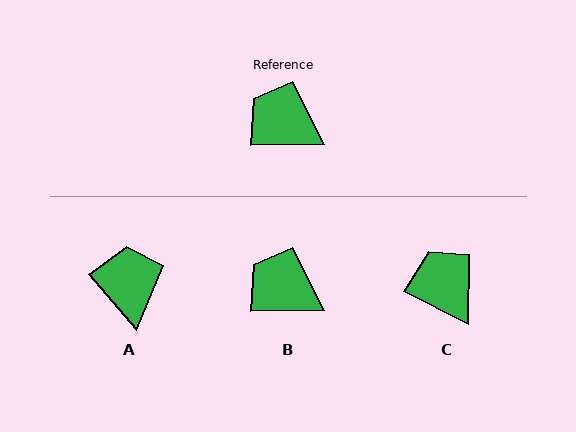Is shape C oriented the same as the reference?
No, it is off by about 28 degrees.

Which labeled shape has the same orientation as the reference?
B.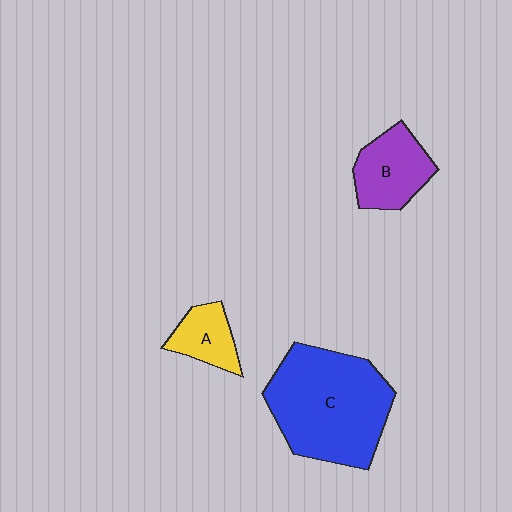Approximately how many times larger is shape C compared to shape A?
Approximately 3.4 times.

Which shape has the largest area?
Shape C (blue).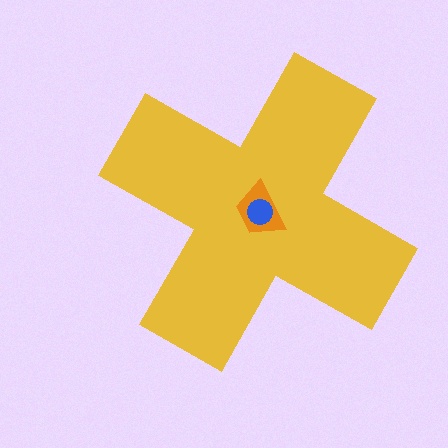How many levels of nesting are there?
3.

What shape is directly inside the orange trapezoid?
The blue circle.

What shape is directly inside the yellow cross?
The orange trapezoid.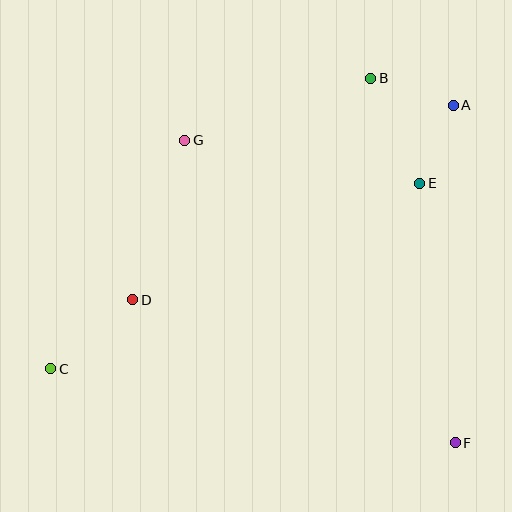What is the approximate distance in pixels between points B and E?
The distance between B and E is approximately 116 pixels.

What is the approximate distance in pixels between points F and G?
The distance between F and G is approximately 406 pixels.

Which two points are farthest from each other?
Points A and C are farthest from each other.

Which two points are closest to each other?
Points A and E are closest to each other.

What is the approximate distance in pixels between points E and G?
The distance between E and G is approximately 239 pixels.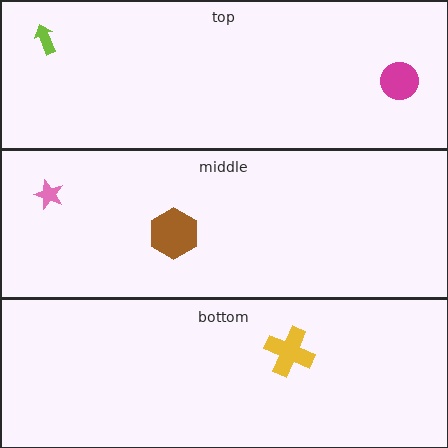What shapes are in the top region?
The magenta circle, the lime arrow.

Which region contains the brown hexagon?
The middle region.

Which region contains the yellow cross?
The bottom region.